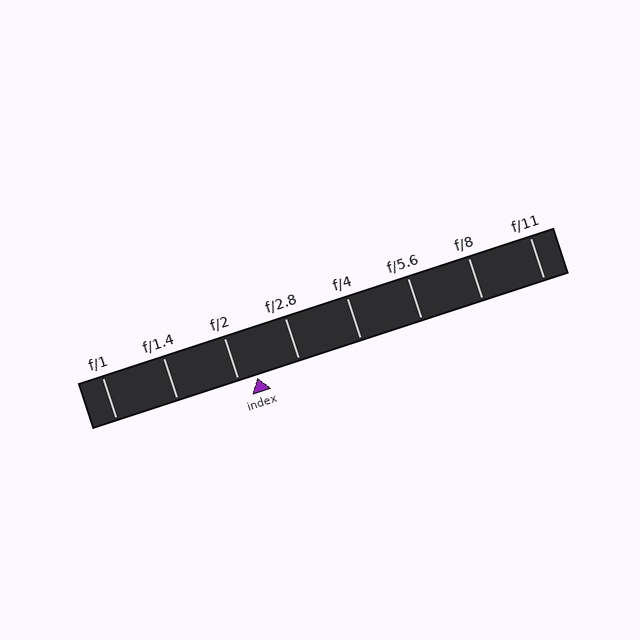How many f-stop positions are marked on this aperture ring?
There are 8 f-stop positions marked.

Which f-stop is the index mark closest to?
The index mark is closest to f/2.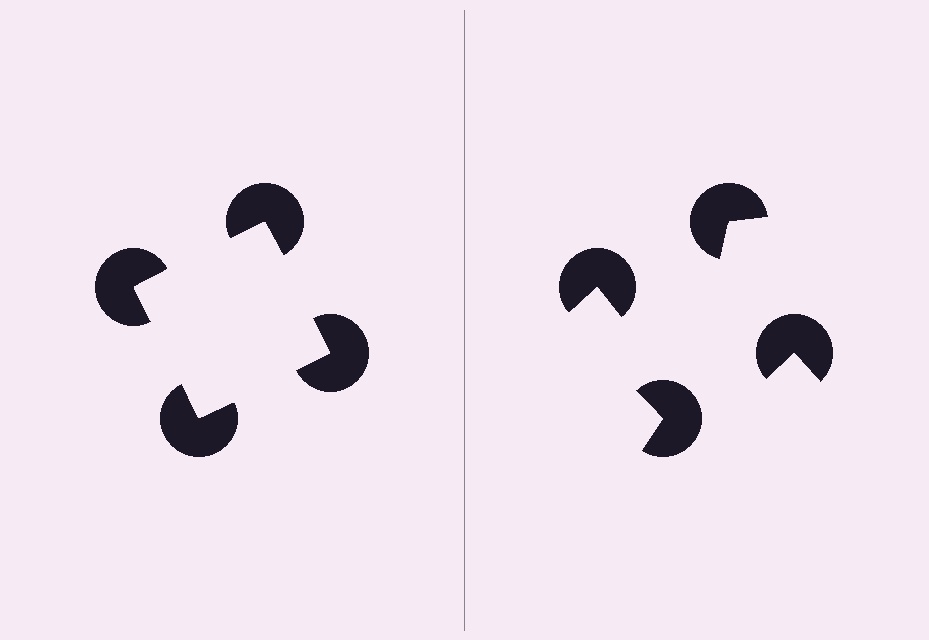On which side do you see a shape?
An illusory square appears on the left side. On the right side the wedge cuts are rotated, so no coherent shape forms.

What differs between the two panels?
The pac-man discs are positioned identically on both sides; only the wedge orientations differ. On the left they align to a square; on the right they are misaligned.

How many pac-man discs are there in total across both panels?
8 — 4 on each side.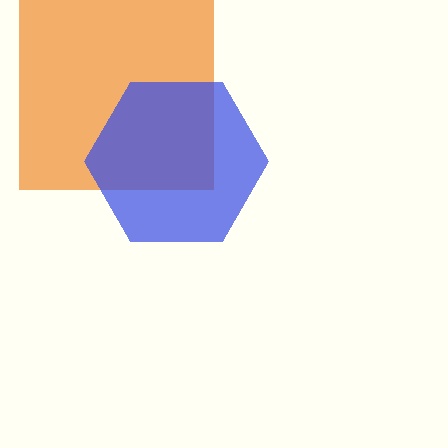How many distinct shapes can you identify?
There are 2 distinct shapes: an orange square, a blue hexagon.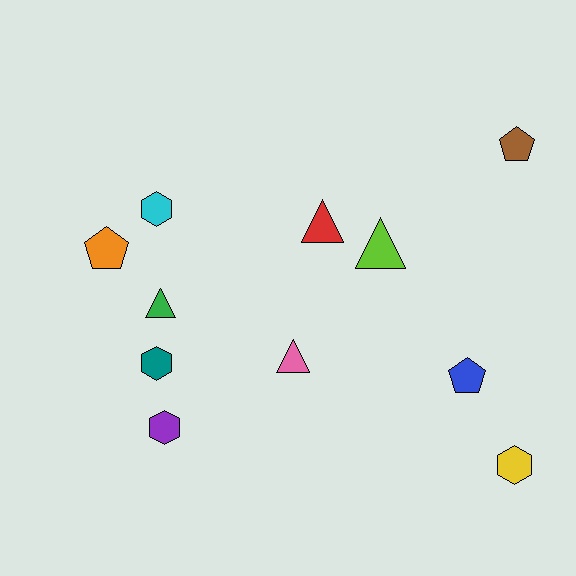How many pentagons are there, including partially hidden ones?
There are 3 pentagons.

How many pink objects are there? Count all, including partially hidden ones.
There is 1 pink object.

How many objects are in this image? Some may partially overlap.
There are 11 objects.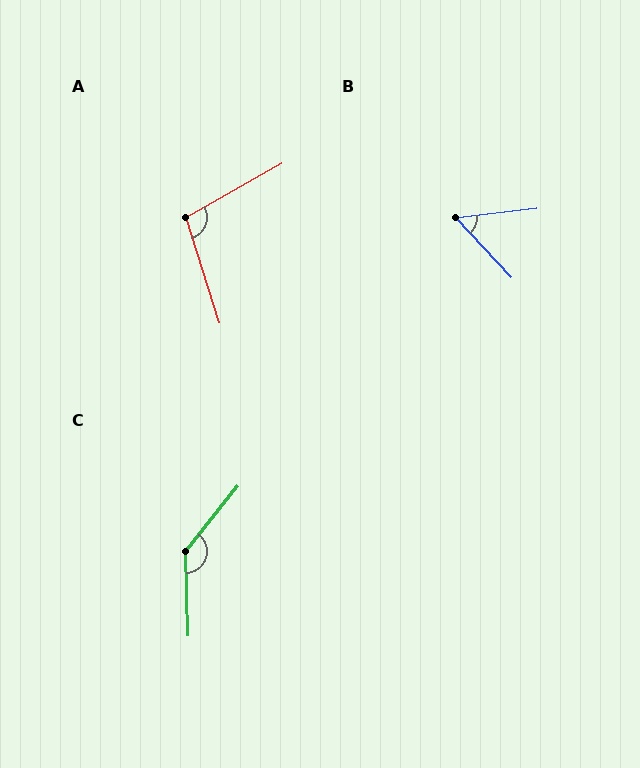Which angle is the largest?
C, at approximately 140 degrees.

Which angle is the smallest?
B, at approximately 54 degrees.